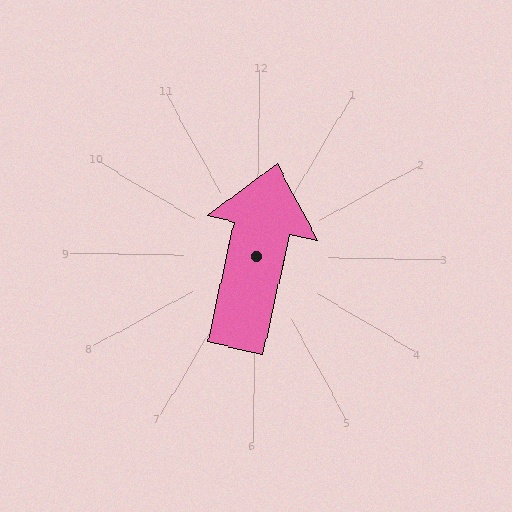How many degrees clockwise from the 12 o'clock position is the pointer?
Approximately 12 degrees.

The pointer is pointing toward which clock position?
Roughly 12 o'clock.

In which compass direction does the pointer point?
North.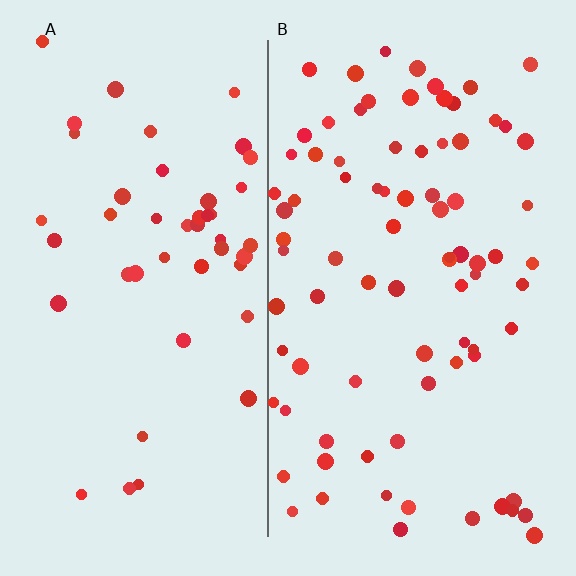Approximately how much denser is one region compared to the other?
Approximately 1.8× — region B over region A.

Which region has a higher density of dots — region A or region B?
B (the right).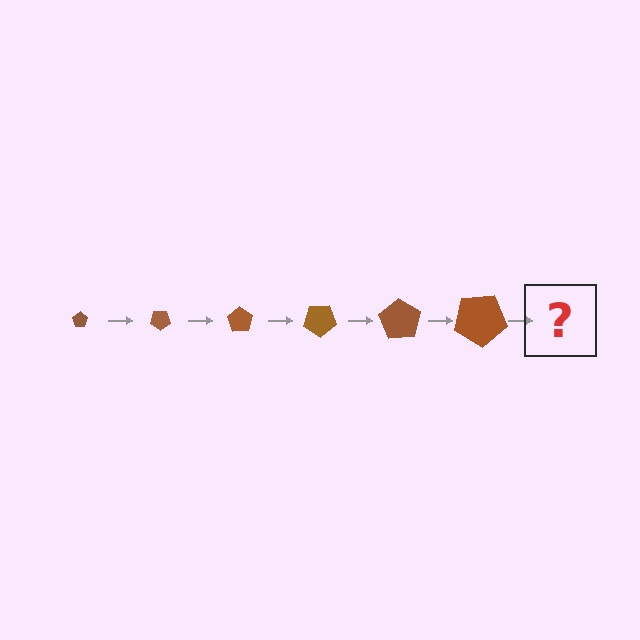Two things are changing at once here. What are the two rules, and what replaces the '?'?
The two rules are that the pentagon grows larger each step and it rotates 35 degrees each step. The '?' should be a pentagon, larger than the previous one and rotated 210 degrees from the start.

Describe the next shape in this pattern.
It should be a pentagon, larger than the previous one and rotated 210 degrees from the start.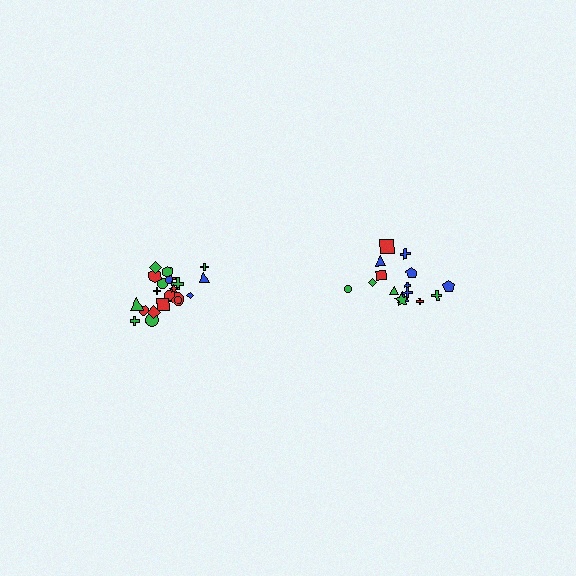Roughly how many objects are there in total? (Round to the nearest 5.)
Roughly 35 objects in total.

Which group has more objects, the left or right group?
The left group.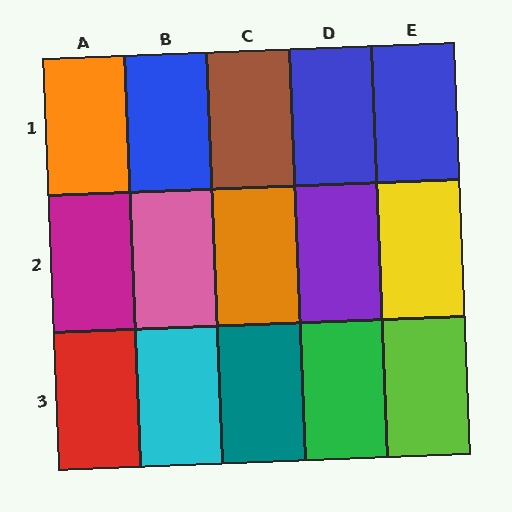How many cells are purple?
1 cell is purple.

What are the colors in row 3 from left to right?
Red, cyan, teal, green, lime.